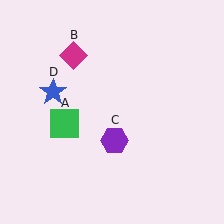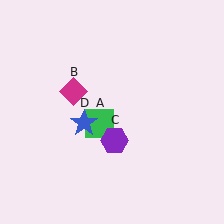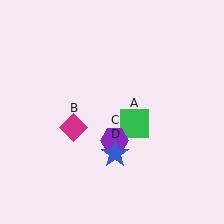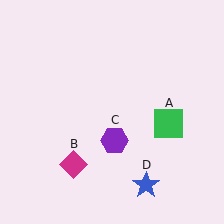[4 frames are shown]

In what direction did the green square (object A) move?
The green square (object A) moved right.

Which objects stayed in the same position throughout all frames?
Purple hexagon (object C) remained stationary.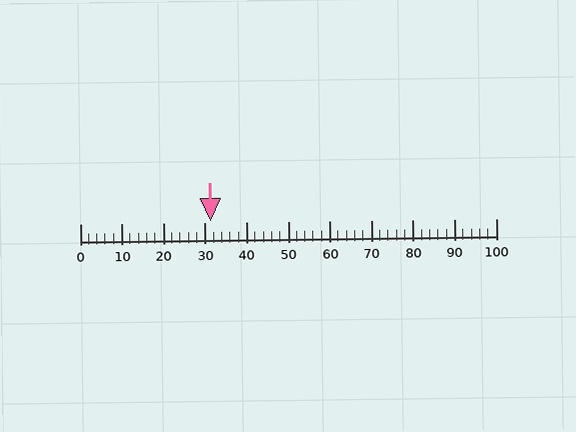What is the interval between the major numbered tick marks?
The major tick marks are spaced 10 units apart.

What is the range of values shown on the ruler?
The ruler shows values from 0 to 100.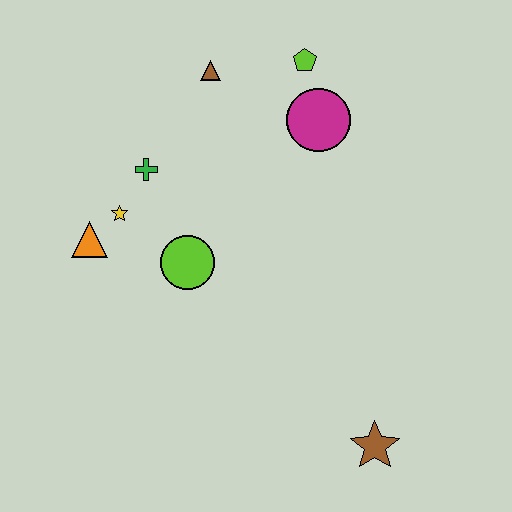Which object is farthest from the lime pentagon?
The brown star is farthest from the lime pentagon.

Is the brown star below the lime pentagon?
Yes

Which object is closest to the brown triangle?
The lime pentagon is closest to the brown triangle.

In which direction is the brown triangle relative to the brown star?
The brown triangle is above the brown star.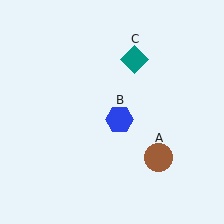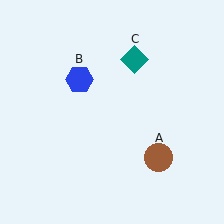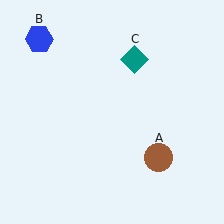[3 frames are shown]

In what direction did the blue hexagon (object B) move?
The blue hexagon (object B) moved up and to the left.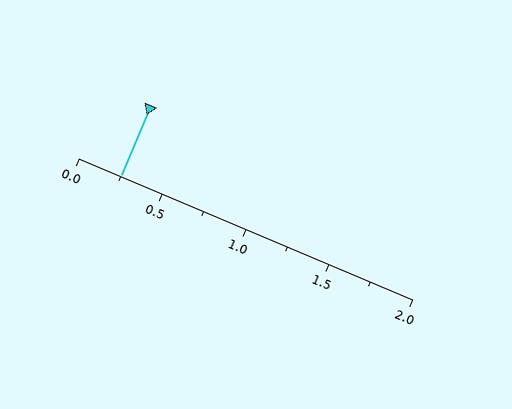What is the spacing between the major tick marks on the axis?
The major ticks are spaced 0.5 apart.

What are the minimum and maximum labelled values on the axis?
The axis runs from 0.0 to 2.0.